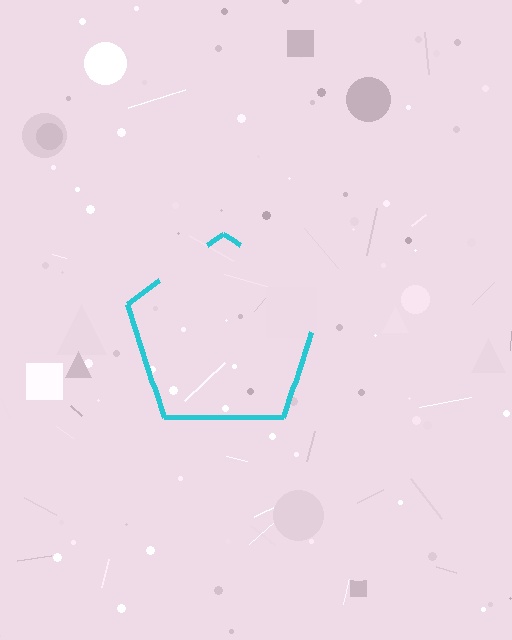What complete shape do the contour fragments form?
The contour fragments form a pentagon.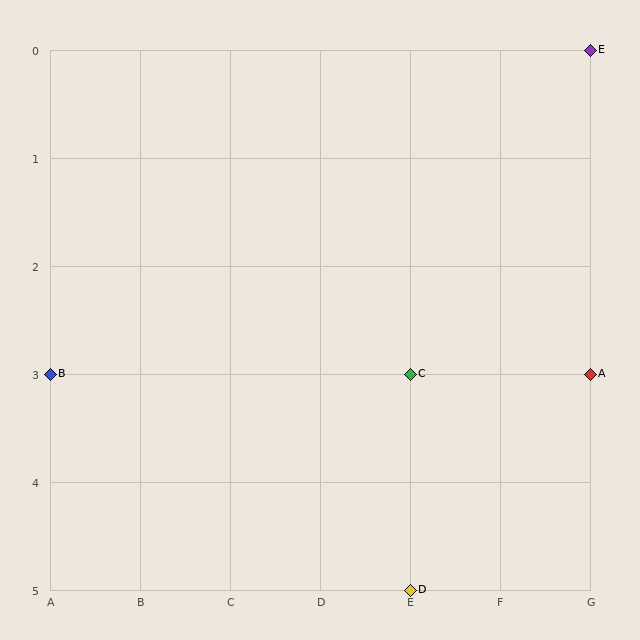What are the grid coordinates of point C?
Point C is at grid coordinates (E, 3).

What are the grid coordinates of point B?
Point B is at grid coordinates (A, 3).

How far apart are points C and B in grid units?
Points C and B are 4 columns apart.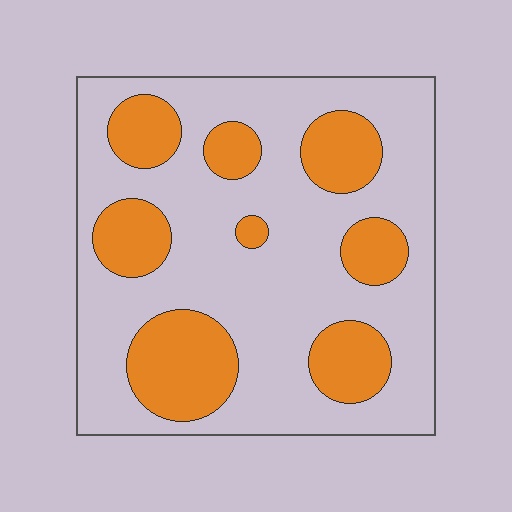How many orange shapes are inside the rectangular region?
8.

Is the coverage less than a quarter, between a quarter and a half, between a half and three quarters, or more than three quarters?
Between a quarter and a half.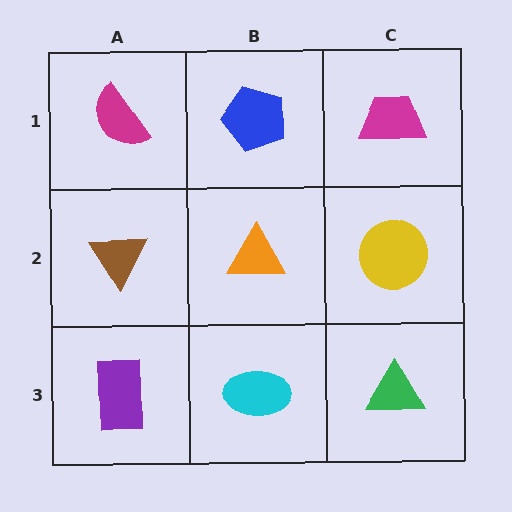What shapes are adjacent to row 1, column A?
A brown triangle (row 2, column A), a blue pentagon (row 1, column B).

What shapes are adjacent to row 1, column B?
An orange triangle (row 2, column B), a magenta semicircle (row 1, column A), a magenta trapezoid (row 1, column C).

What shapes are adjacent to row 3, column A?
A brown triangle (row 2, column A), a cyan ellipse (row 3, column B).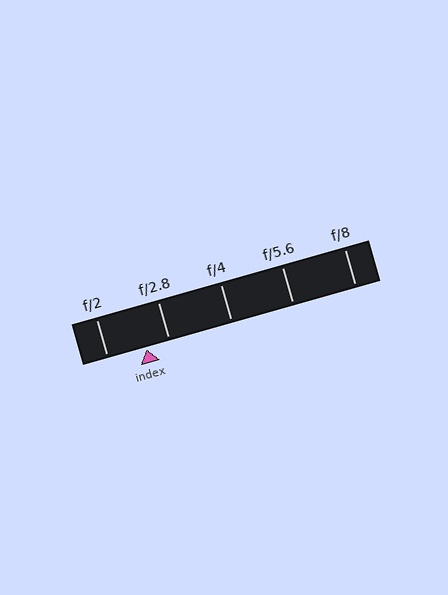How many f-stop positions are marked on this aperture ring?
There are 5 f-stop positions marked.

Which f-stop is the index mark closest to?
The index mark is closest to f/2.8.